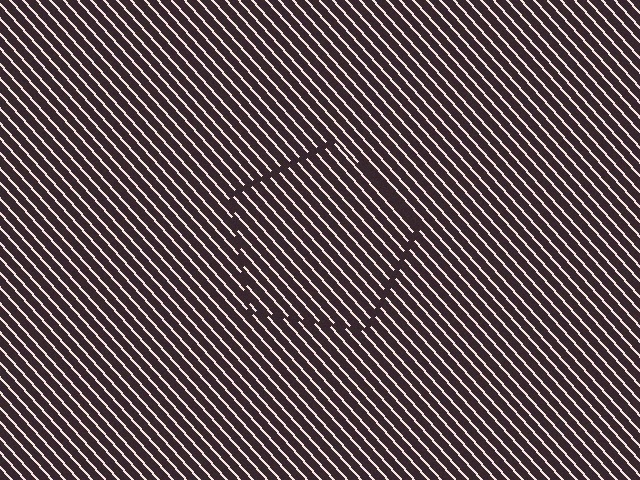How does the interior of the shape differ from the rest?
The interior of the shape contains the same grating, shifted by half a period — the contour is defined by the phase discontinuity where line-ends from the inner and outer gratings abut.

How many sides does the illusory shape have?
5 sides — the line-ends trace a pentagon.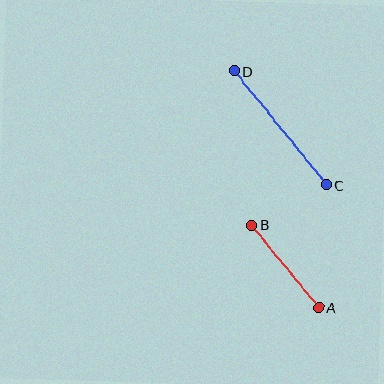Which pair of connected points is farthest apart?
Points C and D are farthest apart.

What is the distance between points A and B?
The distance is approximately 106 pixels.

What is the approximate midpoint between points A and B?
The midpoint is at approximately (285, 266) pixels.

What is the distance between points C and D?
The distance is approximately 146 pixels.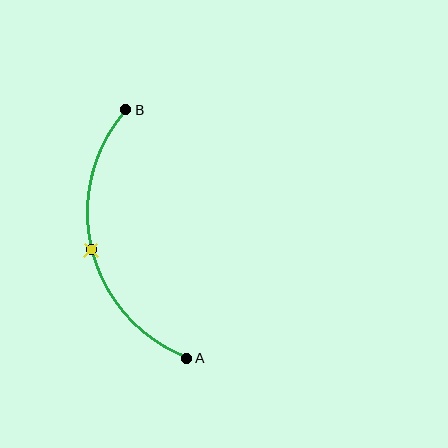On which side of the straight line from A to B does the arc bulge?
The arc bulges to the left of the straight line connecting A and B.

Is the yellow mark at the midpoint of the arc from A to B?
Yes. The yellow mark lies on the arc at equal arc-length from both A and B — it is the arc midpoint.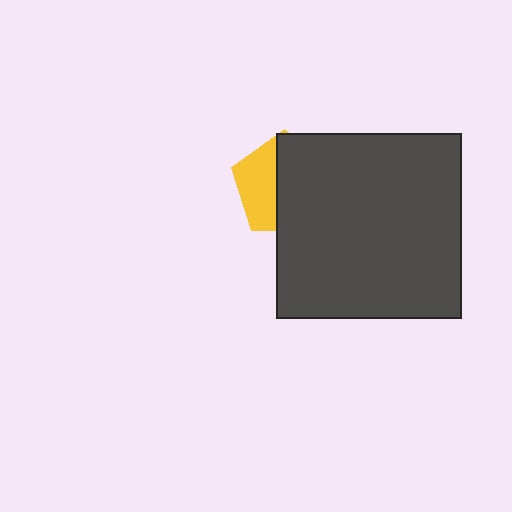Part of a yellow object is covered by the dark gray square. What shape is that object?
It is a pentagon.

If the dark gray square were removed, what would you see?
You would see the complete yellow pentagon.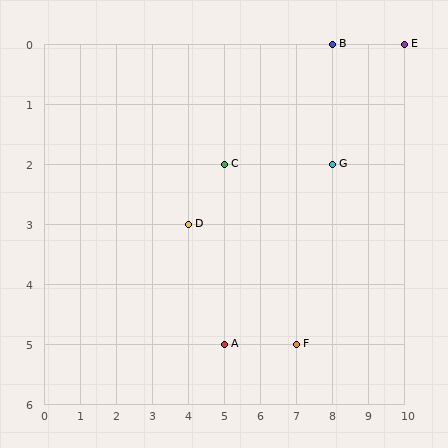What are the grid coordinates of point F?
Point F is at grid coordinates (7, 5).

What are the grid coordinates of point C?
Point C is at grid coordinates (5, 2).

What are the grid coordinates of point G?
Point G is at grid coordinates (8, 2).